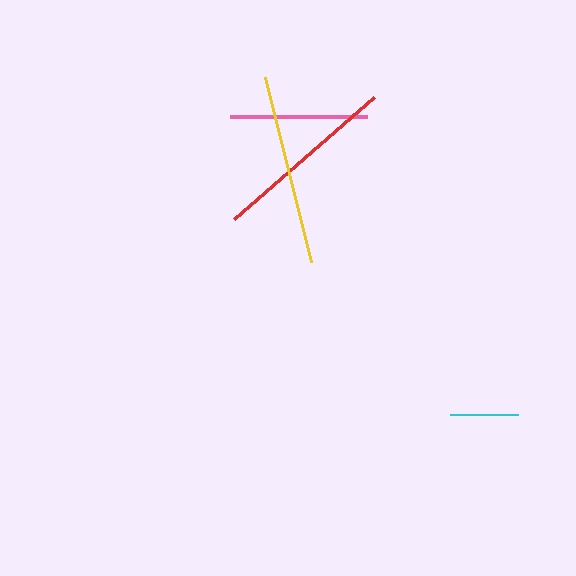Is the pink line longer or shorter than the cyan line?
The pink line is longer than the cyan line.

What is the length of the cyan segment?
The cyan segment is approximately 69 pixels long.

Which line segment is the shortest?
The cyan line is the shortest at approximately 69 pixels.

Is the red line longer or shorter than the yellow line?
The yellow line is longer than the red line.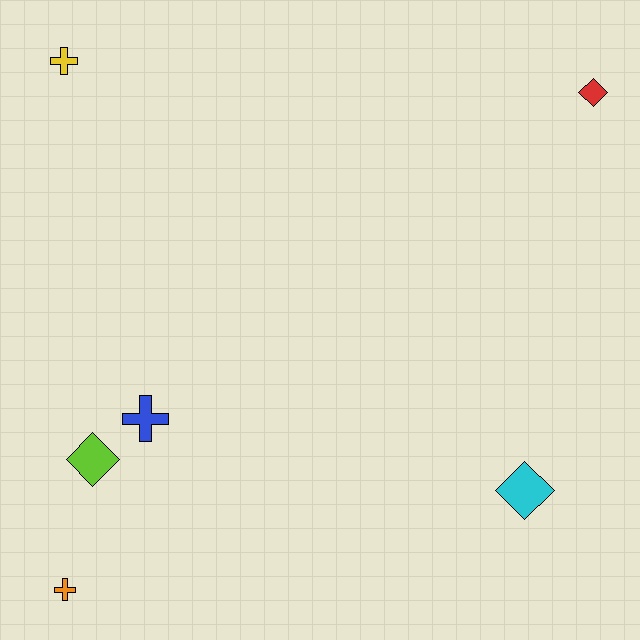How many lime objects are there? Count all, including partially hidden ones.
There is 1 lime object.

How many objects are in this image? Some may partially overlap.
There are 6 objects.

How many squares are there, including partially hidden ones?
There are no squares.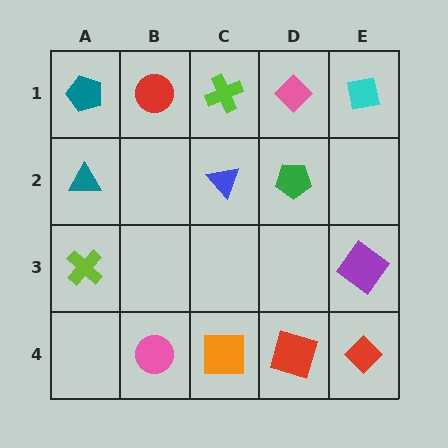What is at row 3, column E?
A purple diamond.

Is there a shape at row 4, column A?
No, that cell is empty.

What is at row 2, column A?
A teal triangle.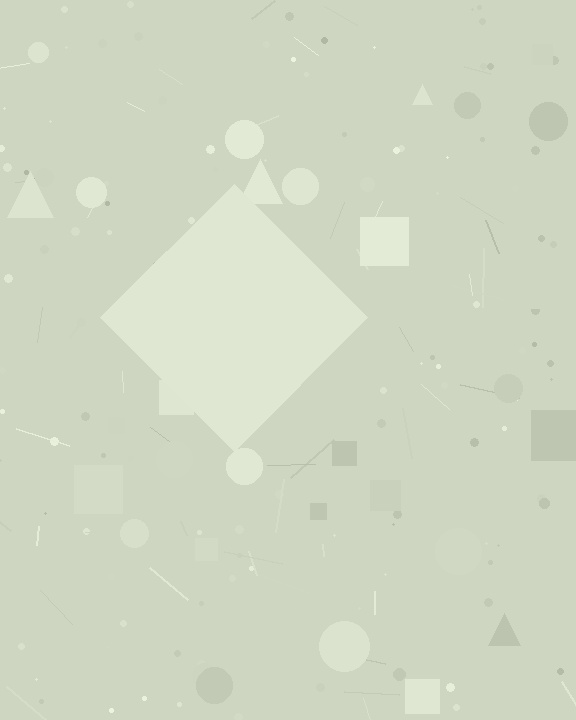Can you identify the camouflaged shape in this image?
The camouflaged shape is a diamond.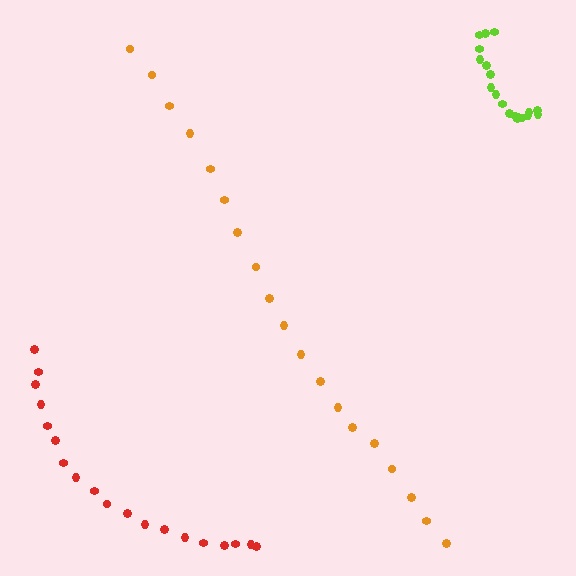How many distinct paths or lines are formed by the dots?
There are 3 distinct paths.